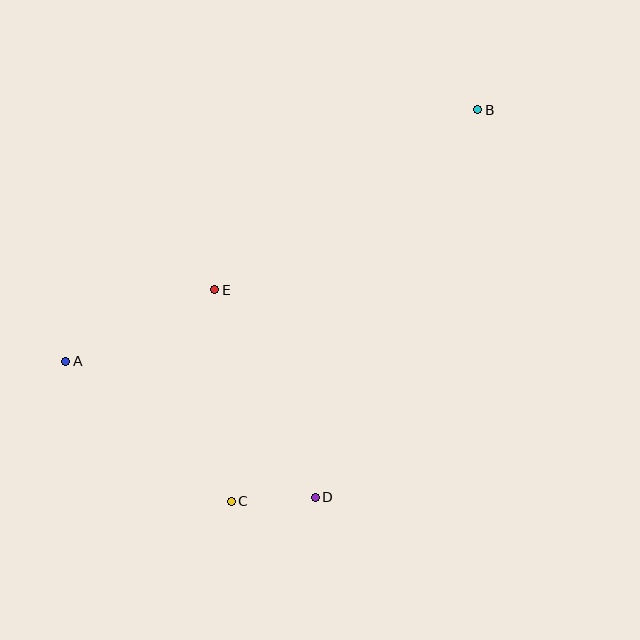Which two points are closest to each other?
Points C and D are closest to each other.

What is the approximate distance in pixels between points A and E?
The distance between A and E is approximately 165 pixels.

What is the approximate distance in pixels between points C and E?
The distance between C and E is approximately 212 pixels.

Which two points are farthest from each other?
Points A and B are farthest from each other.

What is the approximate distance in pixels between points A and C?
The distance between A and C is approximately 216 pixels.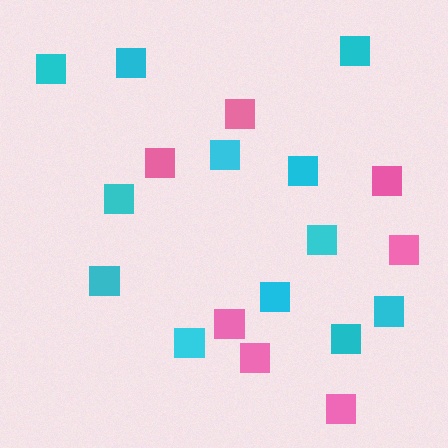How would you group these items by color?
There are 2 groups: one group of pink squares (7) and one group of cyan squares (12).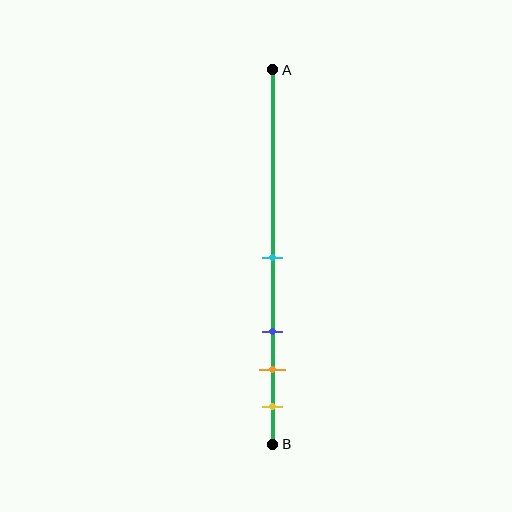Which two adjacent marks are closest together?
The orange and yellow marks are the closest adjacent pair.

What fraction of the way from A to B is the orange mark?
The orange mark is approximately 80% (0.8) of the way from A to B.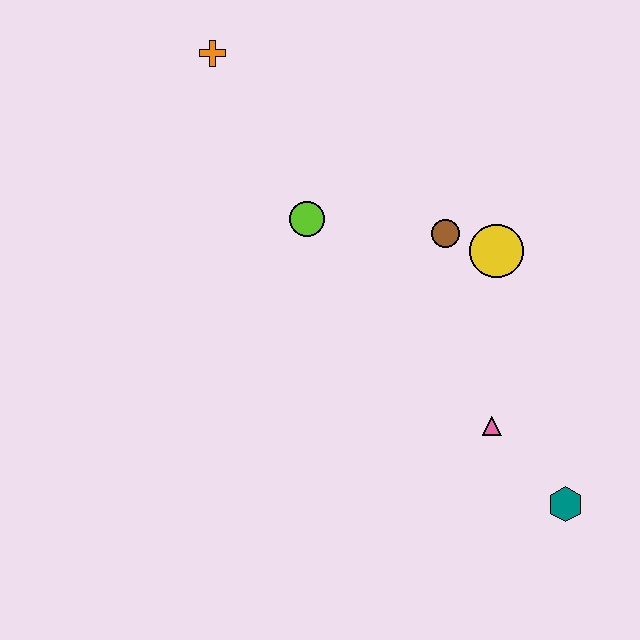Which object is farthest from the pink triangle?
The orange cross is farthest from the pink triangle.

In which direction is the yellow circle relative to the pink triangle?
The yellow circle is above the pink triangle.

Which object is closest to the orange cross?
The lime circle is closest to the orange cross.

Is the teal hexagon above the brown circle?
No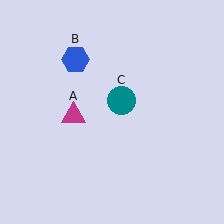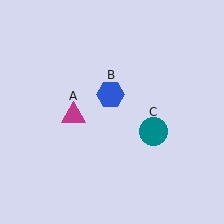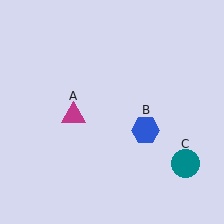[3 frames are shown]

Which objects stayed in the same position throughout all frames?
Magenta triangle (object A) remained stationary.